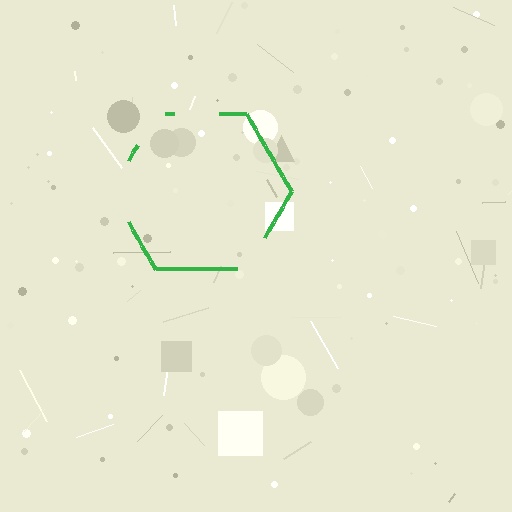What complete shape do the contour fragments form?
The contour fragments form a hexagon.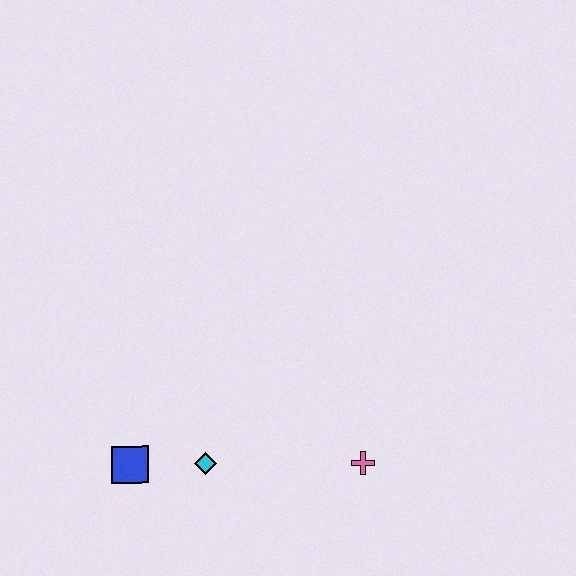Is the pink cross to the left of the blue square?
No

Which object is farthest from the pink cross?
The blue square is farthest from the pink cross.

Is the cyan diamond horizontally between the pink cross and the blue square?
Yes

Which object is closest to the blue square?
The cyan diamond is closest to the blue square.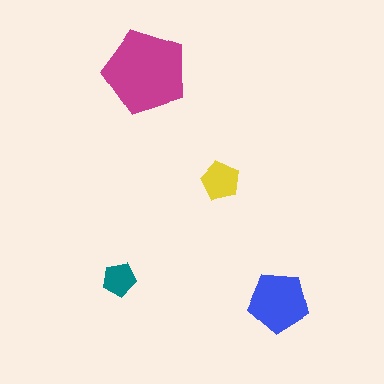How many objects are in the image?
There are 4 objects in the image.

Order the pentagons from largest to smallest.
the magenta one, the blue one, the yellow one, the teal one.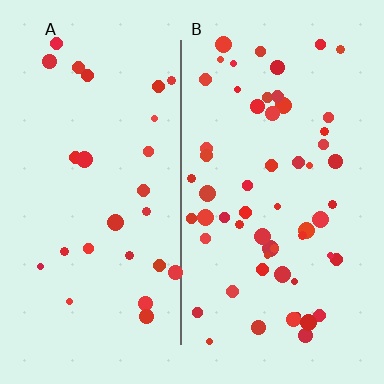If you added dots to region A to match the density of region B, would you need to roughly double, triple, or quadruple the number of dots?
Approximately double.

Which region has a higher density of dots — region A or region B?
B (the right).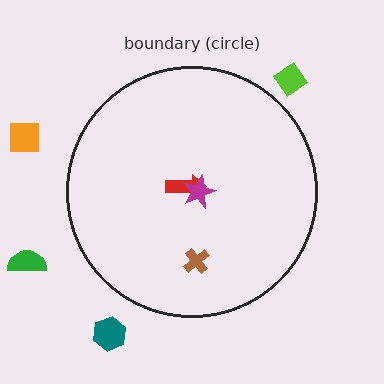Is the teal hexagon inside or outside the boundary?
Outside.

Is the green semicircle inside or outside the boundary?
Outside.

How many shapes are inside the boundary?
3 inside, 4 outside.